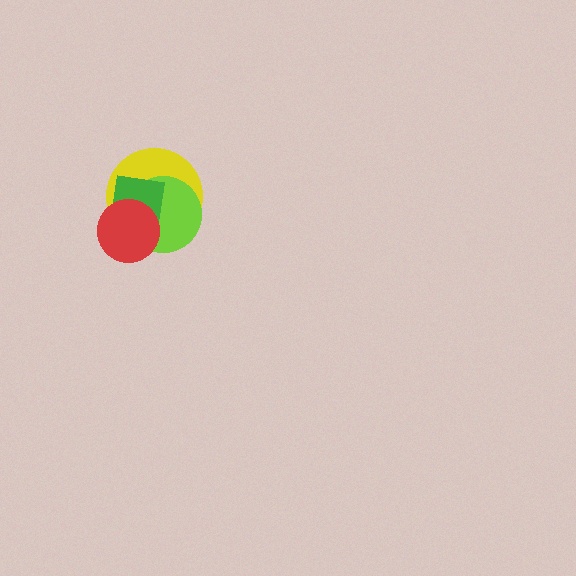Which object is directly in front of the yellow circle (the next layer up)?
The lime circle is directly in front of the yellow circle.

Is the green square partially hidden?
Yes, it is partially covered by another shape.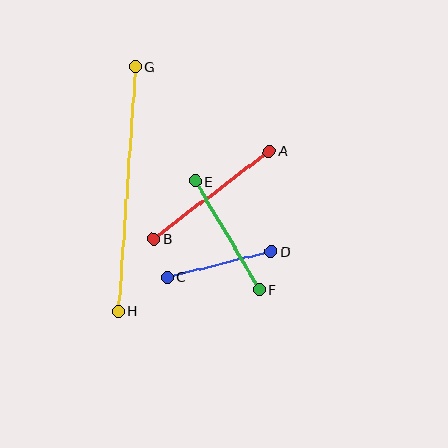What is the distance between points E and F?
The distance is approximately 126 pixels.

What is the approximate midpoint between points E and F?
The midpoint is at approximately (227, 235) pixels.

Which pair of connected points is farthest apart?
Points G and H are farthest apart.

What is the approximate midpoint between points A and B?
The midpoint is at approximately (211, 195) pixels.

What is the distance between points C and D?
The distance is approximately 107 pixels.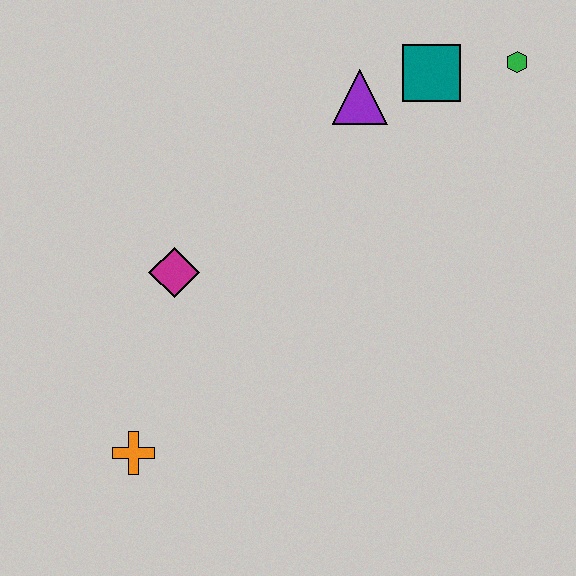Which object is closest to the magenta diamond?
The orange cross is closest to the magenta diamond.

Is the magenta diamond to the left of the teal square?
Yes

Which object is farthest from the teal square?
The orange cross is farthest from the teal square.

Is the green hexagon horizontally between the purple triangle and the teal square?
No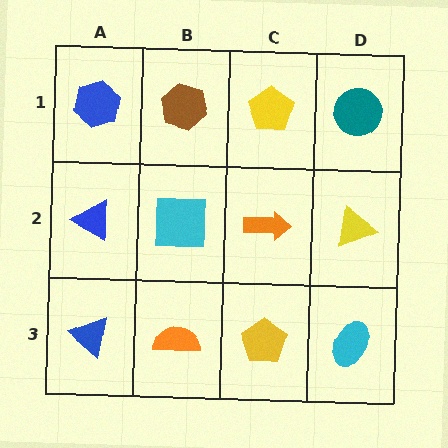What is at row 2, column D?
A yellow triangle.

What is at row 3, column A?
A blue triangle.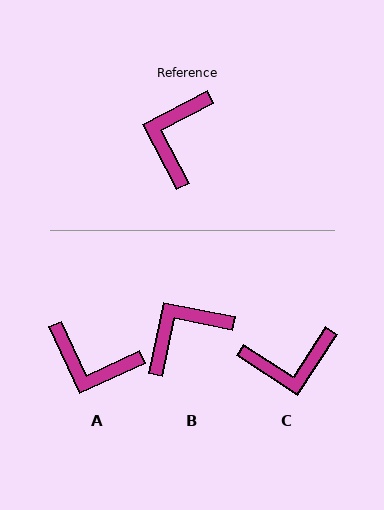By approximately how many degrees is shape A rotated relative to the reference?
Approximately 87 degrees counter-clockwise.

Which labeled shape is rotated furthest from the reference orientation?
C, about 119 degrees away.